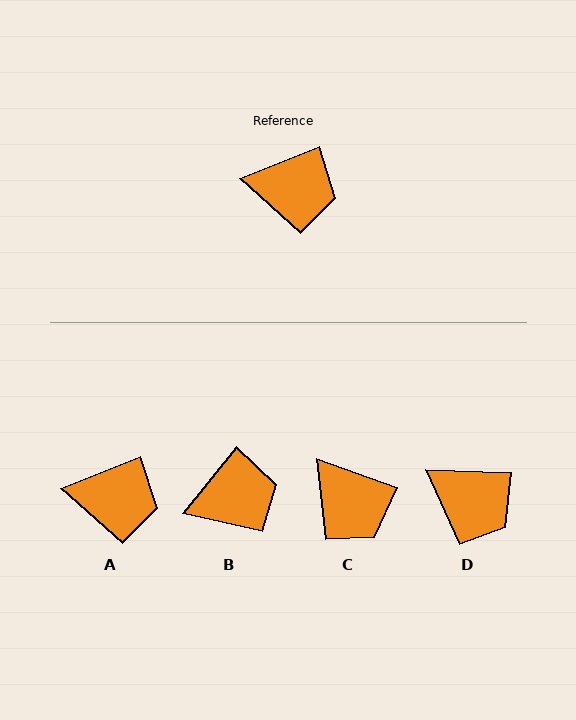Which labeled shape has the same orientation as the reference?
A.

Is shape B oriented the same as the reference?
No, it is off by about 29 degrees.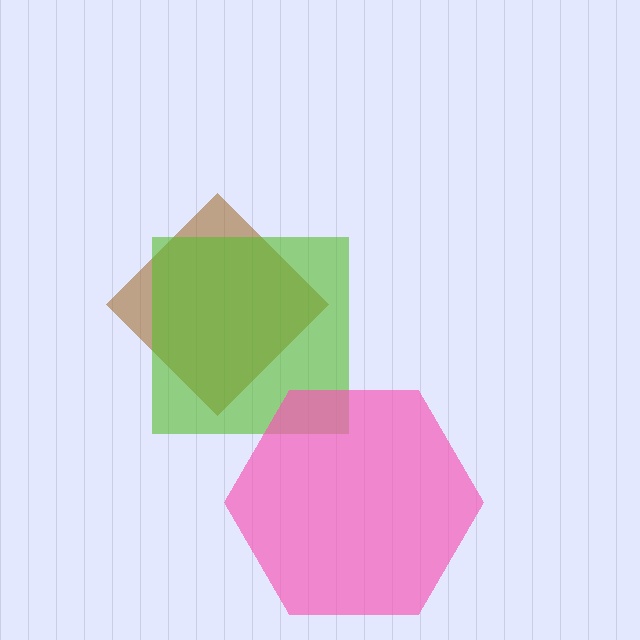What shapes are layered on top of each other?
The layered shapes are: a brown diamond, a lime square, a pink hexagon.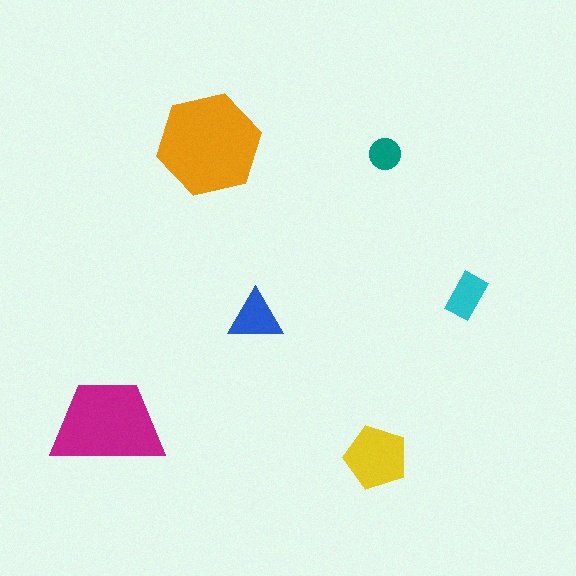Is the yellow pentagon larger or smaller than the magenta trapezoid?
Smaller.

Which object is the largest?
The orange hexagon.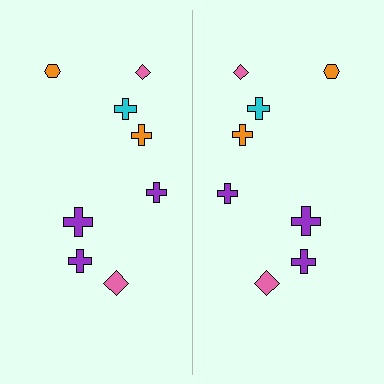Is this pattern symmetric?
Yes, this pattern has bilateral (reflection) symmetry.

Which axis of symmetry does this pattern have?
The pattern has a vertical axis of symmetry running through the center of the image.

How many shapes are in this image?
There are 16 shapes in this image.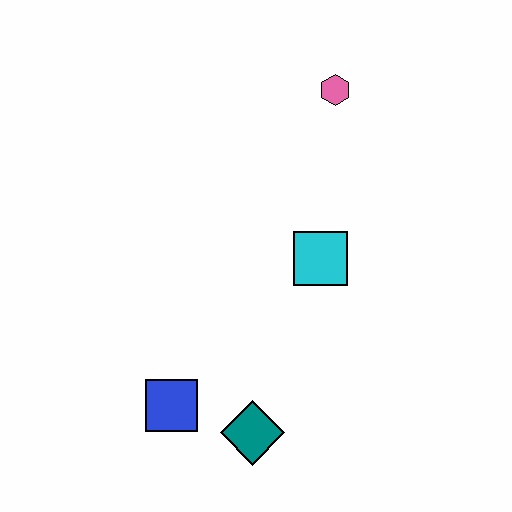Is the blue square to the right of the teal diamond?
No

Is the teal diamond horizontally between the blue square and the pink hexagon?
Yes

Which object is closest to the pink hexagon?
The cyan square is closest to the pink hexagon.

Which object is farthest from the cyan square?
The blue square is farthest from the cyan square.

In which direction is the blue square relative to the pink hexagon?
The blue square is below the pink hexagon.